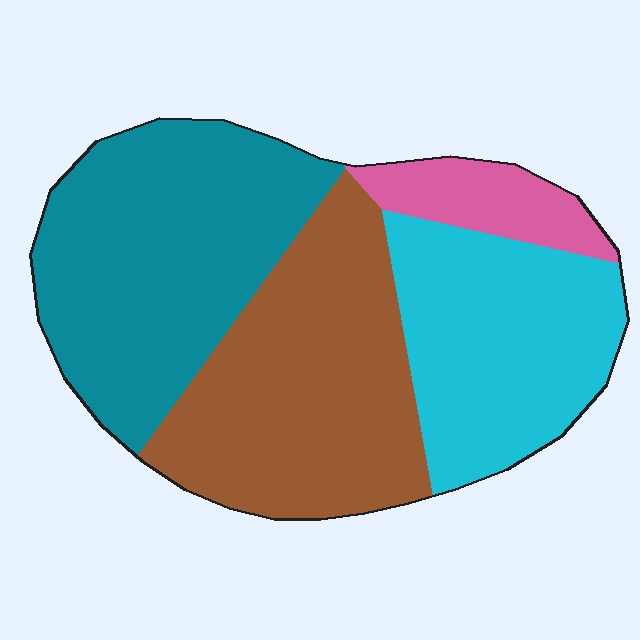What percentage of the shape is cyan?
Cyan covers about 25% of the shape.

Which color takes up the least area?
Pink, at roughly 10%.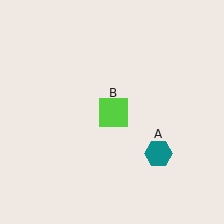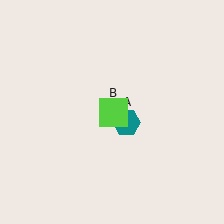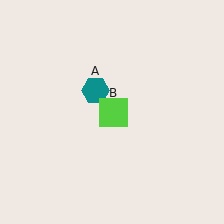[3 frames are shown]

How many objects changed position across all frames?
1 object changed position: teal hexagon (object A).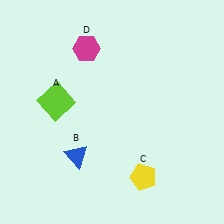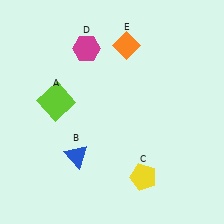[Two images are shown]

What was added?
An orange diamond (E) was added in Image 2.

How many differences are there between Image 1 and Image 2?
There is 1 difference between the two images.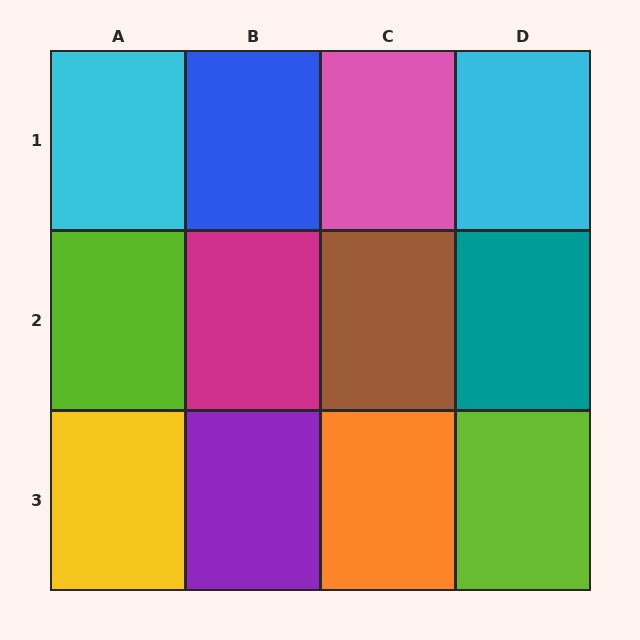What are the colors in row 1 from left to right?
Cyan, blue, pink, cyan.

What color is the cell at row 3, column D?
Lime.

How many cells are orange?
1 cell is orange.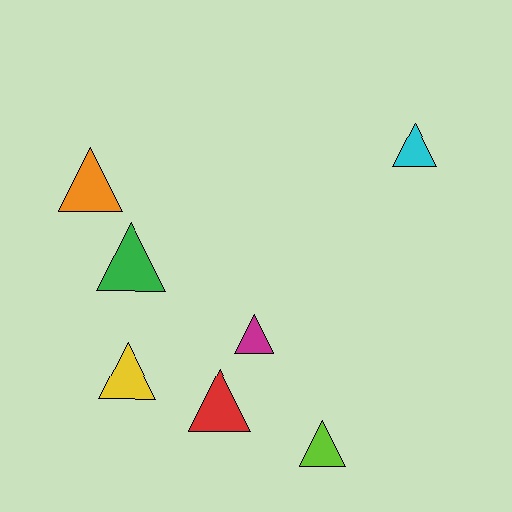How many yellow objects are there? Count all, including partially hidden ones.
There is 1 yellow object.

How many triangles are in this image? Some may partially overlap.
There are 7 triangles.